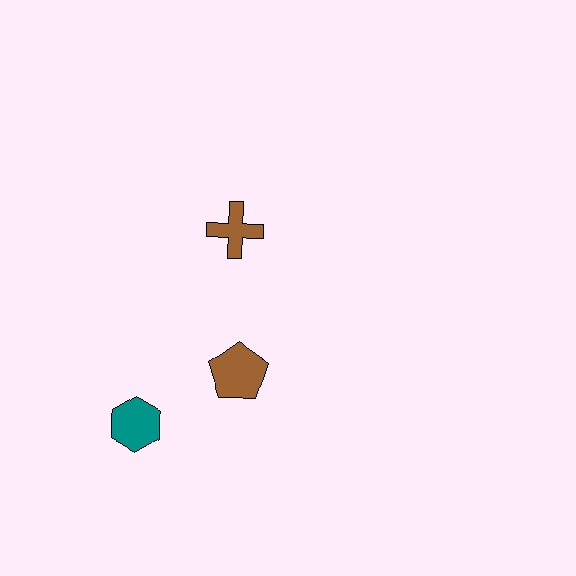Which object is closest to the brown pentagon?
The teal hexagon is closest to the brown pentagon.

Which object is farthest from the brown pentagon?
The brown cross is farthest from the brown pentagon.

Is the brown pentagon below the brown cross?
Yes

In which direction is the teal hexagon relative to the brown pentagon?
The teal hexagon is to the left of the brown pentagon.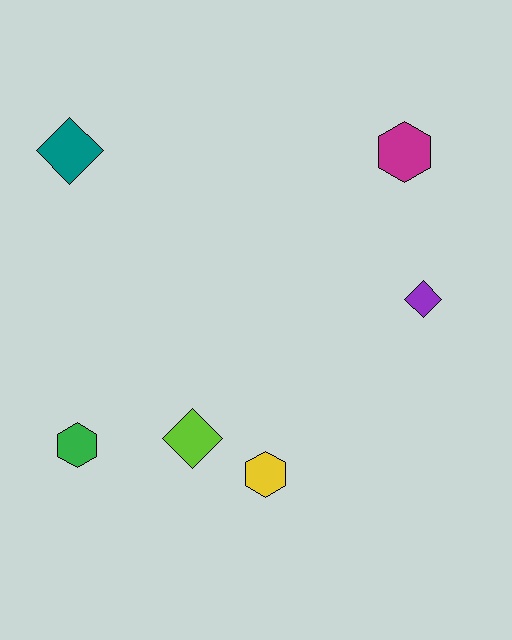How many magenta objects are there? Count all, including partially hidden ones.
There is 1 magenta object.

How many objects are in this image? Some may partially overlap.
There are 6 objects.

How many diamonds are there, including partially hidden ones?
There are 3 diamonds.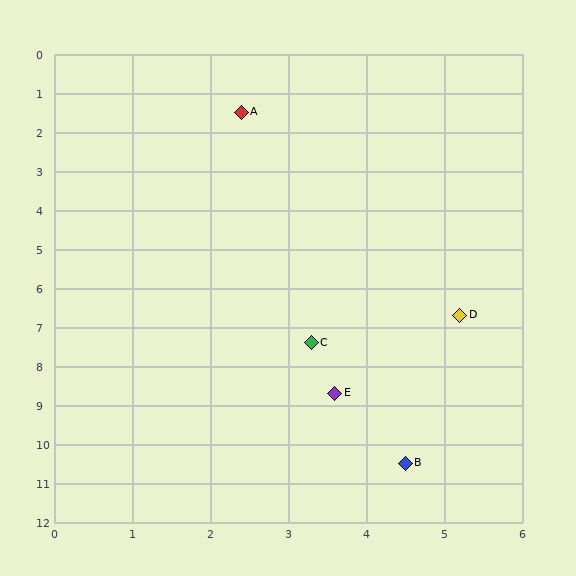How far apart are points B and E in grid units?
Points B and E are about 2.0 grid units apart.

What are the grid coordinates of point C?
Point C is at approximately (3.3, 7.4).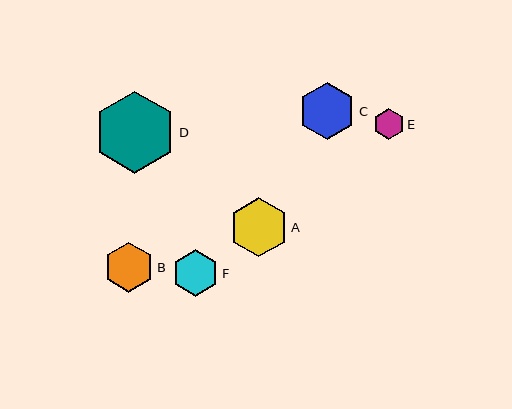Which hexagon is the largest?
Hexagon D is the largest with a size of approximately 82 pixels.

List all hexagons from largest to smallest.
From largest to smallest: D, A, C, B, F, E.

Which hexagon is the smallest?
Hexagon E is the smallest with a size of approximately 31 pixels.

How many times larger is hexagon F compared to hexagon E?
Hexagon F is approximately 1.5 times the size of hexagon E.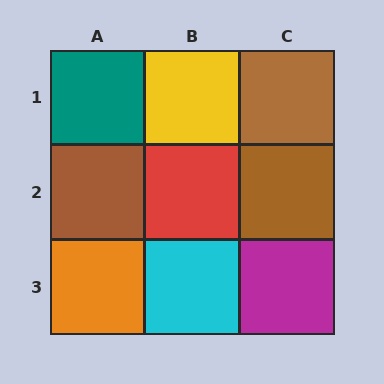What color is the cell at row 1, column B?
Yellow.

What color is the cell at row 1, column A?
Teal.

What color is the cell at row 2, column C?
Brown.